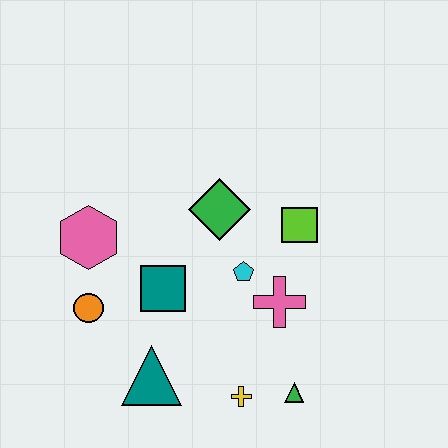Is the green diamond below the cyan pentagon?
No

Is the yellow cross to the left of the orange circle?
No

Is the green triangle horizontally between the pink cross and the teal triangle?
No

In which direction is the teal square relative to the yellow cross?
The teal square is above the yellow cross.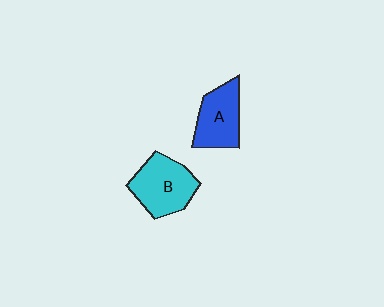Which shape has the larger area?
Shape B (cyan).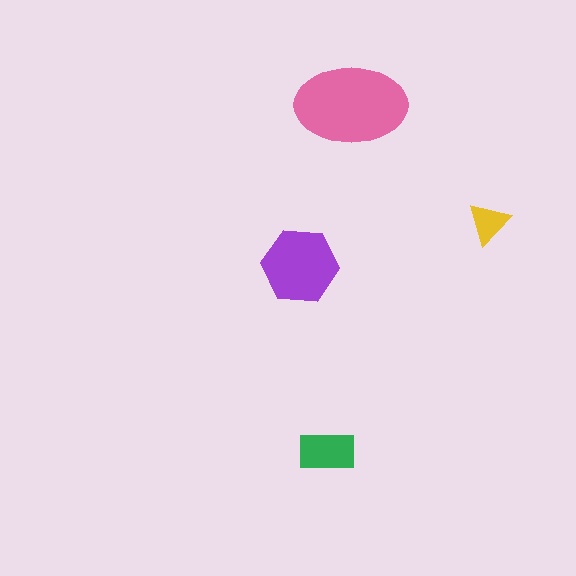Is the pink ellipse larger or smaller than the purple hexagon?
Larger.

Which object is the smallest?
The yellow triangle.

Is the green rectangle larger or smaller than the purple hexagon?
Smaller.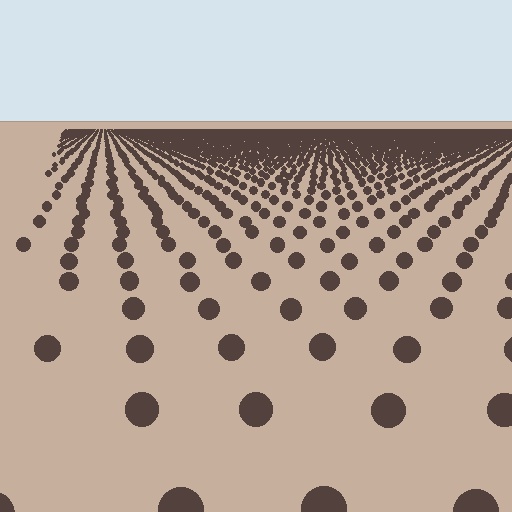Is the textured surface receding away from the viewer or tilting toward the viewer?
The surface is receding away from the viewer. Texture elements get smaller and denser toward the top.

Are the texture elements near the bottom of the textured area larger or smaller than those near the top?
Larger. Near the bottom, elements are closer to the viewer and appear at a bigger on-screen size.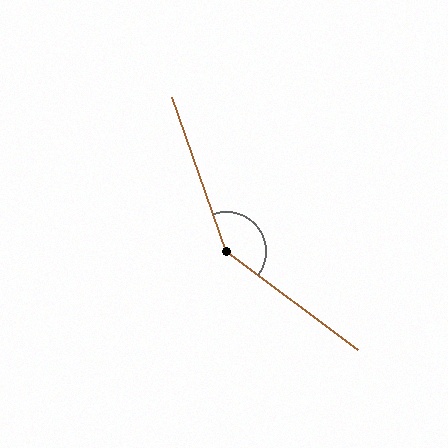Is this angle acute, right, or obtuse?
It is obtuse.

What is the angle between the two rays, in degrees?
Approximately 146 degrees.